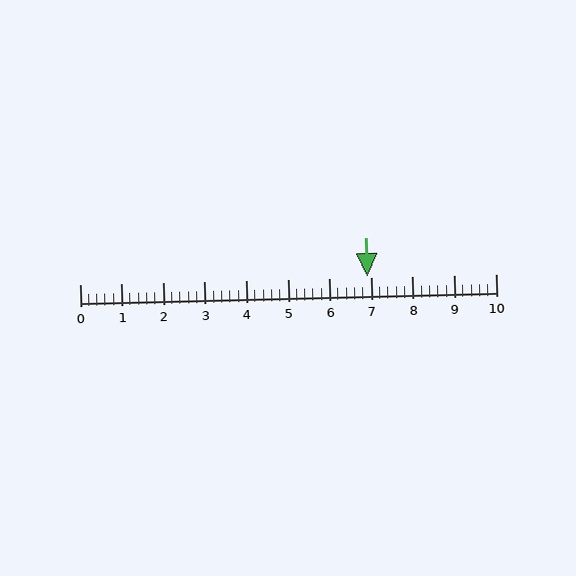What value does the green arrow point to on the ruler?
The green arrow points to approximately 6.9.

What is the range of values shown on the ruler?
The ruler shows values from 0 to 10.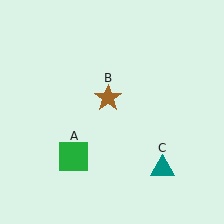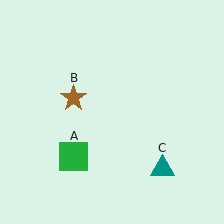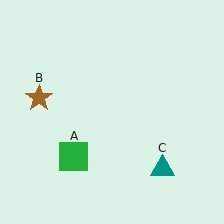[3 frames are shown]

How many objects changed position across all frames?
1 object changed position: brown star (object B).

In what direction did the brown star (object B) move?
The brown star (object B) moved left.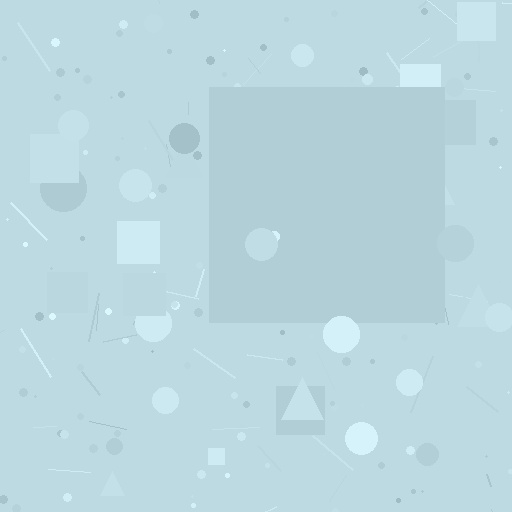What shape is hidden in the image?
A square is hidden in the image.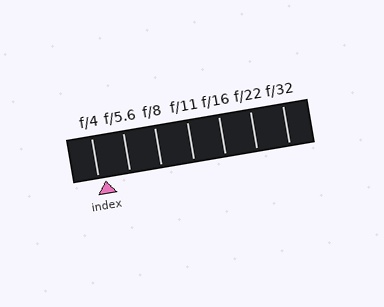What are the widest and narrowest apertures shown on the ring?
The widest aperture shown is f/4 and the narrowest is f/32.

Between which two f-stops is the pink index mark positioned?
The index mark is between f/4 and f/5.6.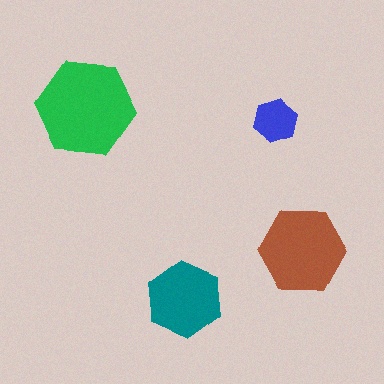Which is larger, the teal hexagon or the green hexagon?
The green one.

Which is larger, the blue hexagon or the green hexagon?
The green one.